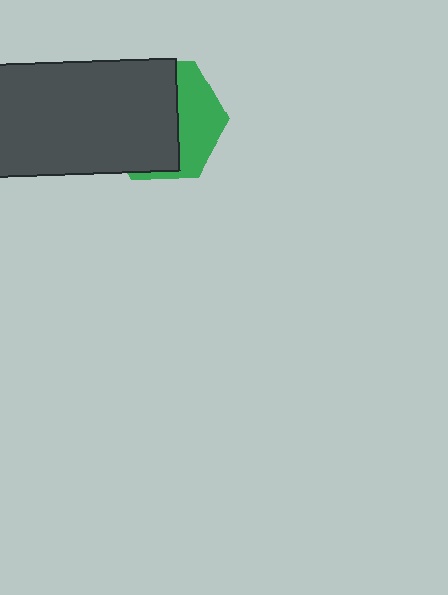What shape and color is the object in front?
The object in front is a dark gray rectangle.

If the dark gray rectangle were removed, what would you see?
You would see the complete green hexagon.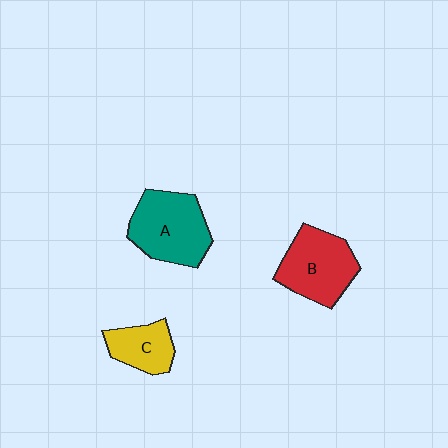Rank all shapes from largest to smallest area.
From largest to smallest: A (teal), B (red), C (yellow).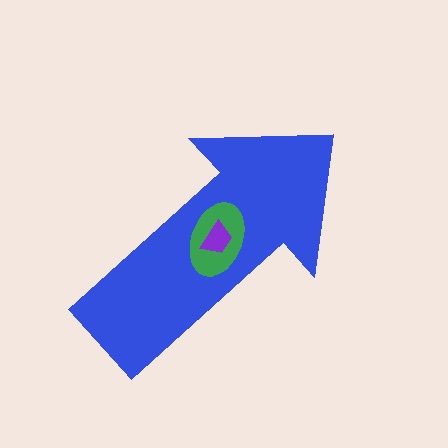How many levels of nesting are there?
3.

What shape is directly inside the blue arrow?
The green ellipse.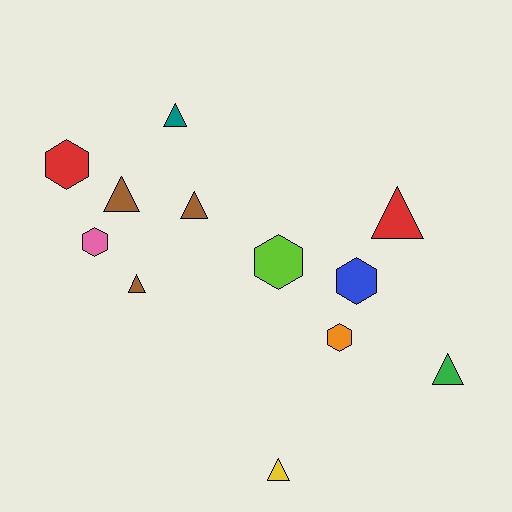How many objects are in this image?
There are 12 objects.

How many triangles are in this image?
There are 7 triangles.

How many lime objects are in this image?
There is 1 lime object.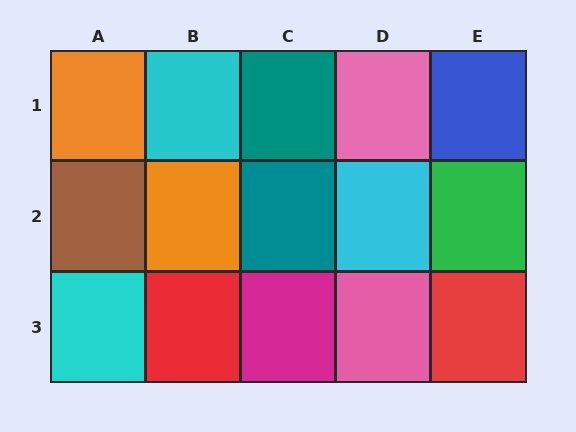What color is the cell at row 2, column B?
Orange.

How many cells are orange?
2 cells are orange.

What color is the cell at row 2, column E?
Green.